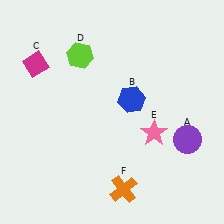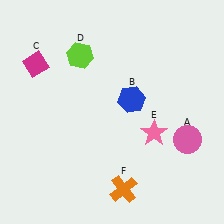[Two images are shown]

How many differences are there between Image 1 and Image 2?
There is 1 difference between the two images.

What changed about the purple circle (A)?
In Image 1, A is purple. In Image 2, it changed to pink.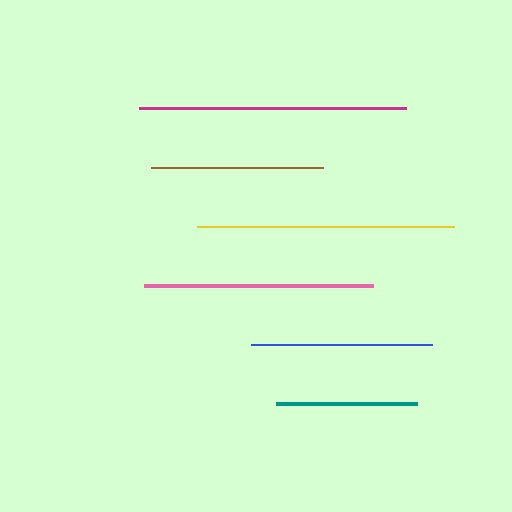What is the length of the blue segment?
The blue segment is approximately 181 pixels long.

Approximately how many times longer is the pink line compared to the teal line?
The pink line is approximately 1.6 times the length of the teal line.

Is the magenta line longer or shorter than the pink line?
The magenta line is longer than the pink line.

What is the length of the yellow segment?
The yellow segment is approximately 257 pixels long.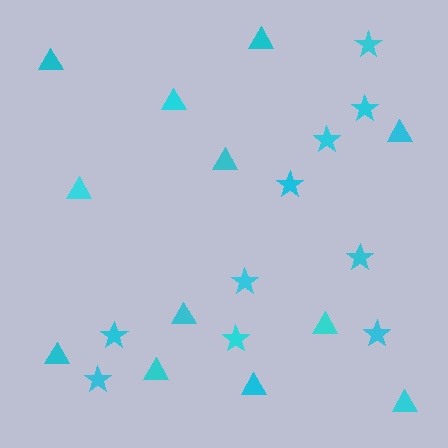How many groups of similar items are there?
There are 2 groups: one group of stars (10) and one group of triangles (12).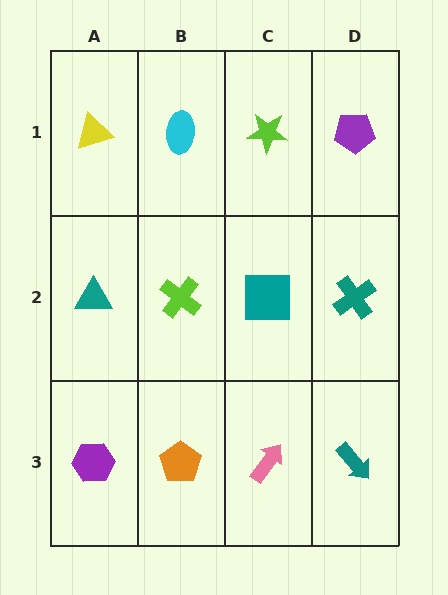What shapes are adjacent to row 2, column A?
A yellow triangle (row 1, column A), a purple hexagon (row 3, column A), a lime cross (row 2, column B).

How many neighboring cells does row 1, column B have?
3.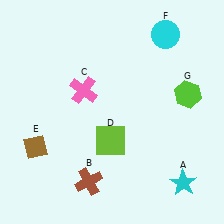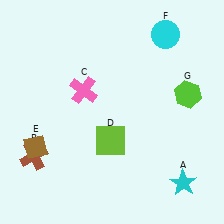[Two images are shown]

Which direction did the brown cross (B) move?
The brown cross (B) moved left.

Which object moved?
The brown cross (B) moved left.